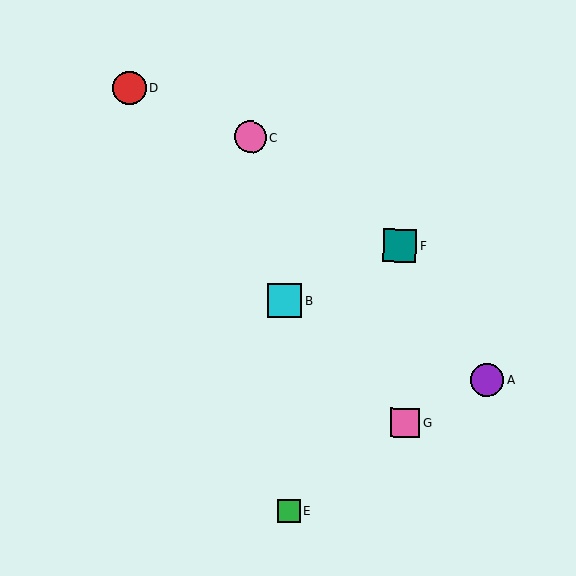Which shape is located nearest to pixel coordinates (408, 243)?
The teal square (labeled F) at (400, 245) is nearest to that location.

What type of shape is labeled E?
Shape E is a green square.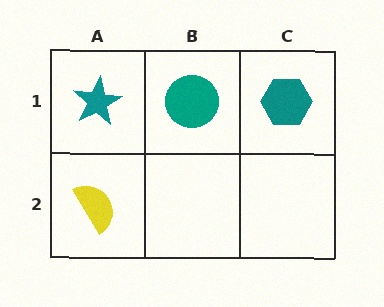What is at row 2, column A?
A yellow semicircle.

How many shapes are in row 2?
1 shape.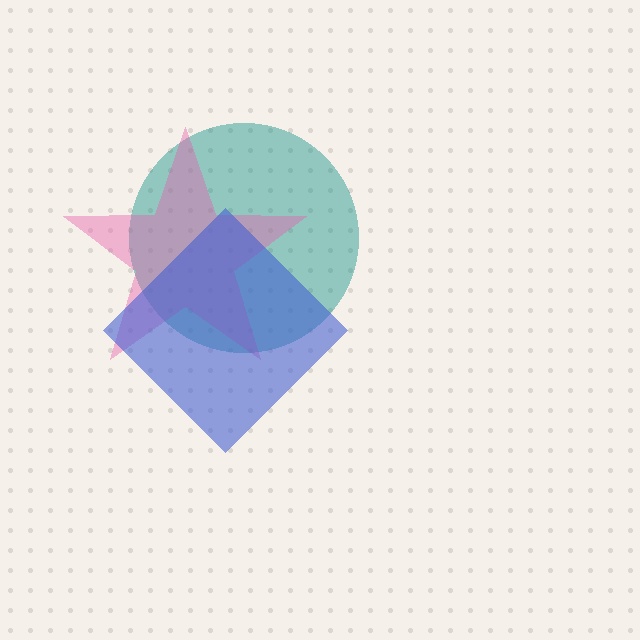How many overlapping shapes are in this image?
There are 3 overlapping shapes in the image.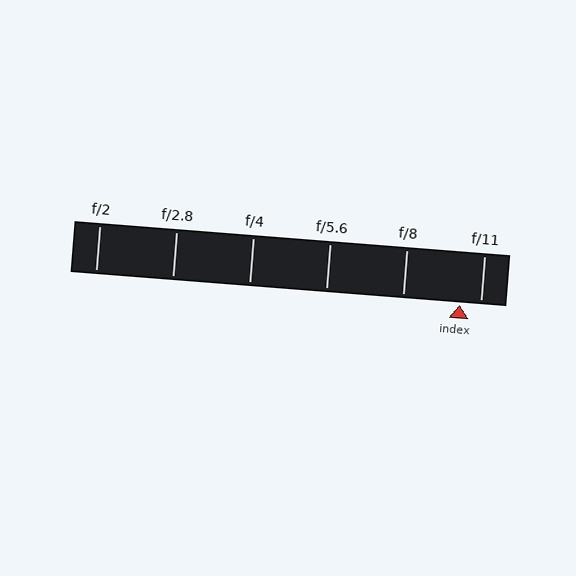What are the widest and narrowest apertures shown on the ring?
The widest aperture shown is f/2 and the narrowest is f/11.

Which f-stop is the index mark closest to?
The index mark is closest to f/11.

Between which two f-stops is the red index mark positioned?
The index mark is between f/8 and f/11.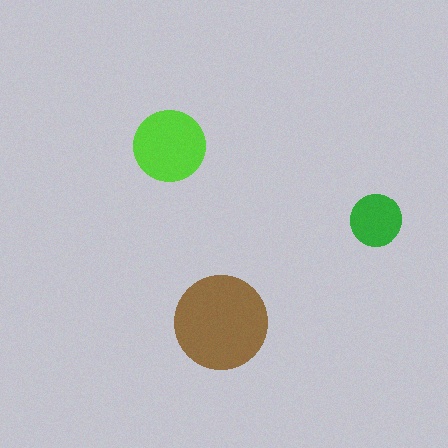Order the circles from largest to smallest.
the brown one, the lime one, the green one.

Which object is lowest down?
The brown circle is bottommost.